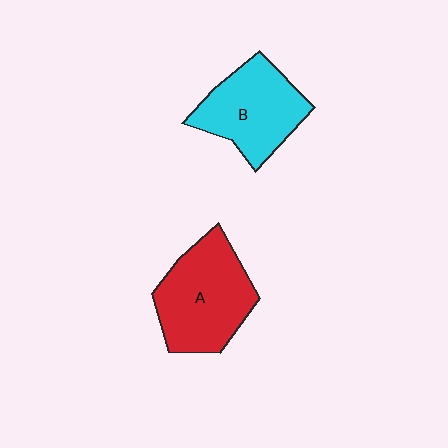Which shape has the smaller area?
Shape B (cyan).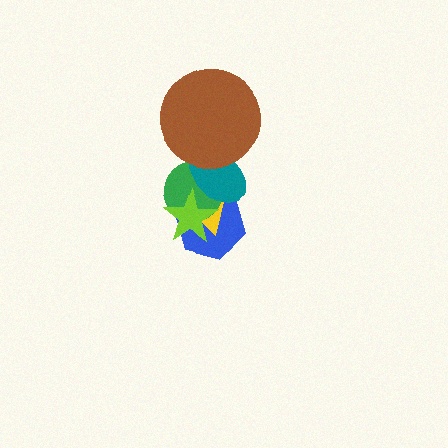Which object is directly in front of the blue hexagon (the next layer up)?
The yellow triangle is directly in front of the blue hexagon.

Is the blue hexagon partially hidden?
Yes, it is partially covered by another shape.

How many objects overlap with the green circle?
4 objects overlap with the green circle.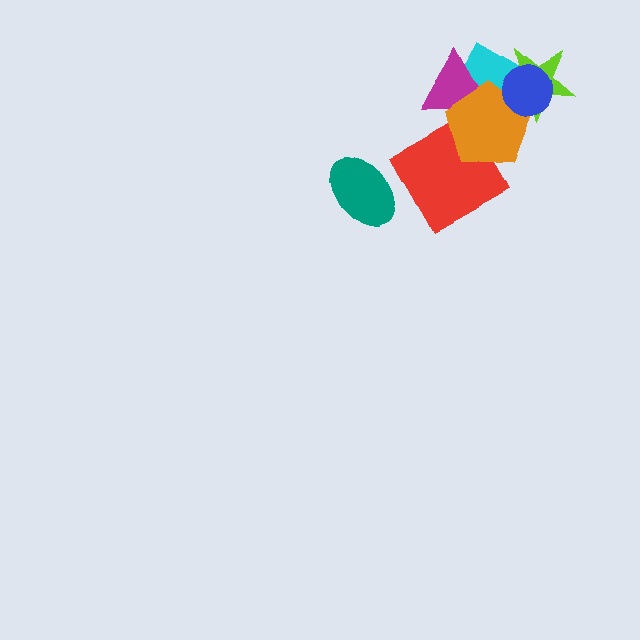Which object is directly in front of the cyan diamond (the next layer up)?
The magenta triangle is directly in front of the cyan diamond.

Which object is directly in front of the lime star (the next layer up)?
The cyan diamond is directly in front of the lime star.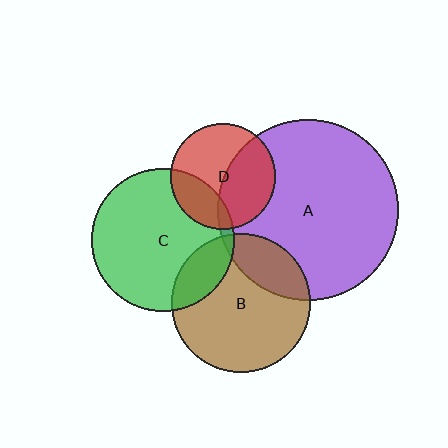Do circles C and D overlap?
Yes.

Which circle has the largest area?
Circle A (purple).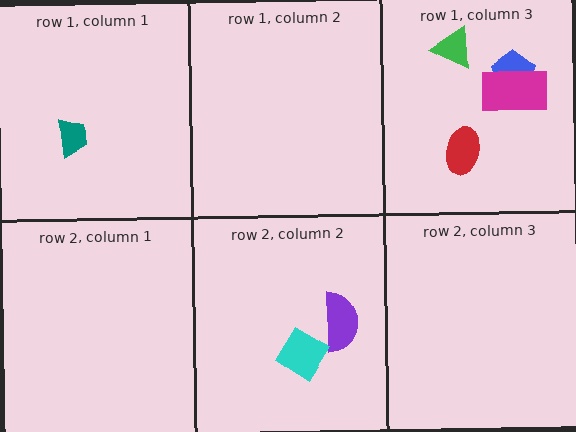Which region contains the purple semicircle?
The row 2, column 2 region.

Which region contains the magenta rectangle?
The row 1, column 3 region.